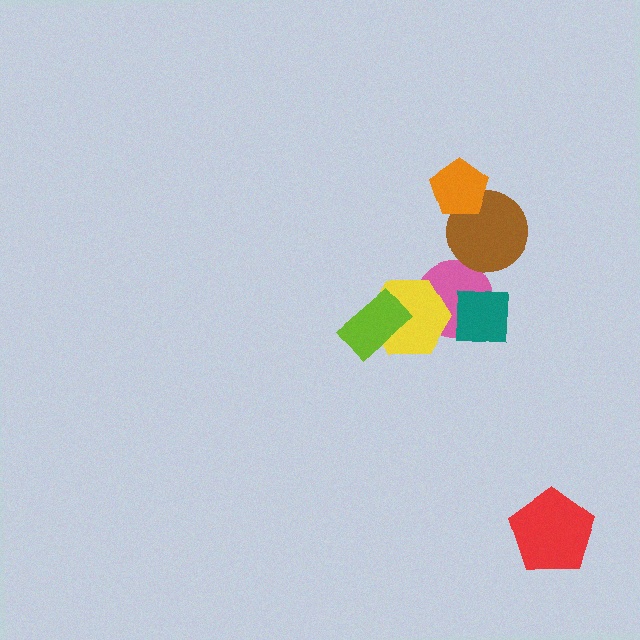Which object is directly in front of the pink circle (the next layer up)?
The teal square is directly in front of the pink circle.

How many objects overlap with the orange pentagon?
1 object overlaps with the orange pentagon.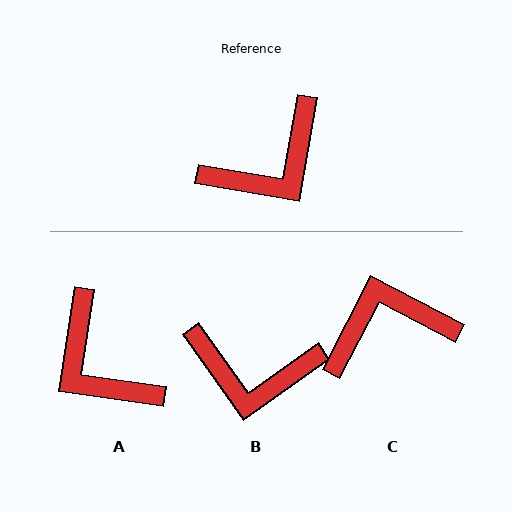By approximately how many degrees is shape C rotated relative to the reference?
Approximately 162 degrees counter-clockwise.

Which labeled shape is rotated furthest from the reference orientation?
C, about 162 degrees away.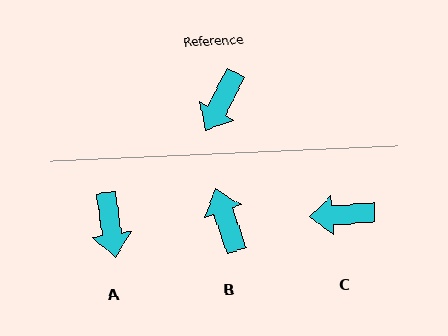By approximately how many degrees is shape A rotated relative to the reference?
Approximately 36 degrees counter-clockwise.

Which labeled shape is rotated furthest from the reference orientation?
B, about 133 degrees away.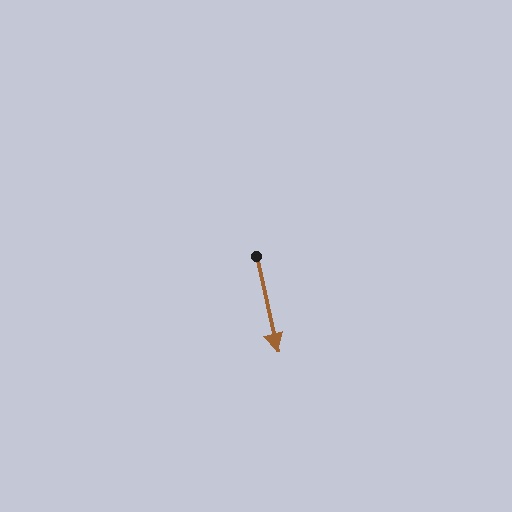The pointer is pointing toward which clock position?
Roughly 6 o'clock.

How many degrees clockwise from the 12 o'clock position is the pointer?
Approximately 167 degrees.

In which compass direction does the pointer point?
South.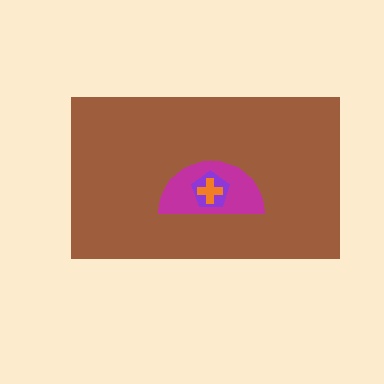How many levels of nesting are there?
4.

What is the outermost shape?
The brown rectangle.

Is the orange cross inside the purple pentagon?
Yes.